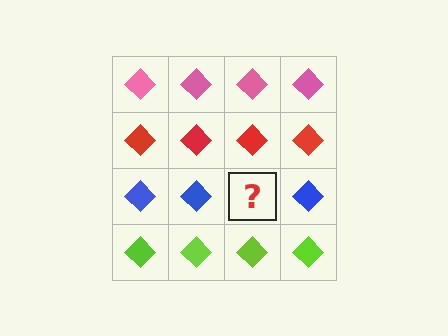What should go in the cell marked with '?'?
The missing cell should contain a blue diamond.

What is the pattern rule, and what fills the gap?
The rule is that each row has a consistent color. The gap should be filled with a blue diamond.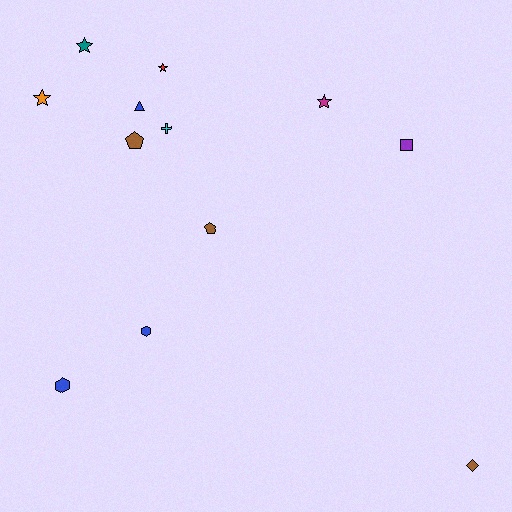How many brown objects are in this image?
There are 3 brown objects.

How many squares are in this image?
There is 1 square.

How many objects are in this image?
There are 12 objects.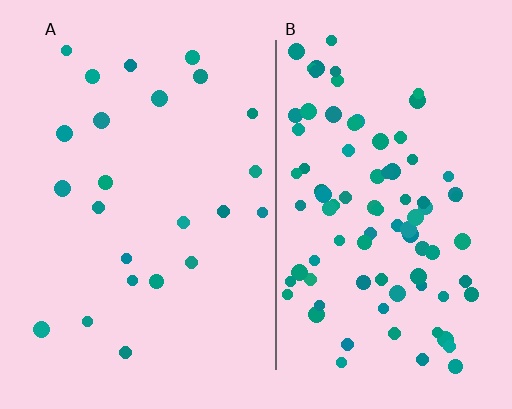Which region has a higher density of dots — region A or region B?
B (the right).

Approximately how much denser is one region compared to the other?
Approximately 3.8× — region B over region A.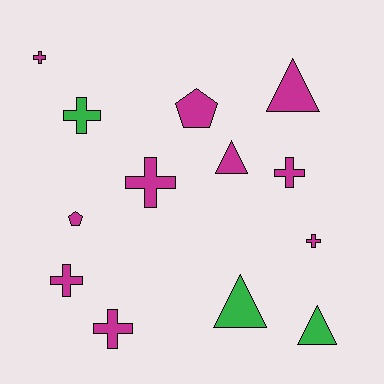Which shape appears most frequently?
Cross, with 7 objects.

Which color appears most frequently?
Magenta, with 10 objects.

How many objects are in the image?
There are 13 objects.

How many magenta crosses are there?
There are 6 magenta crosses.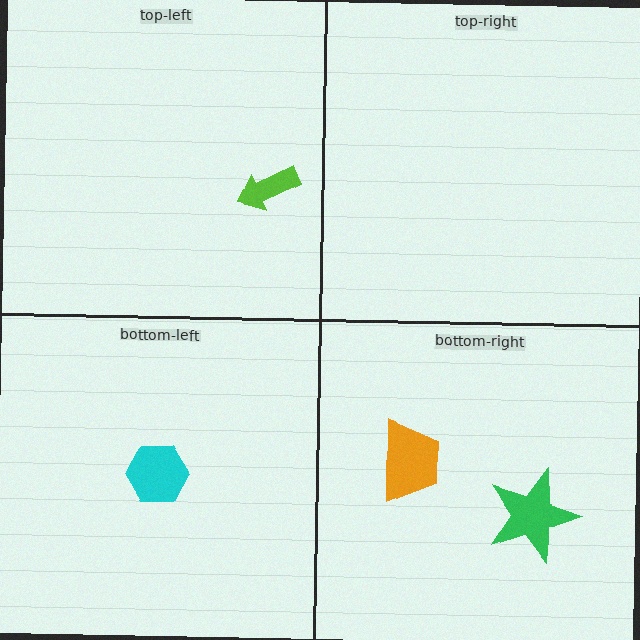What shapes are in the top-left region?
The lime arrow.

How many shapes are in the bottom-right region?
2.